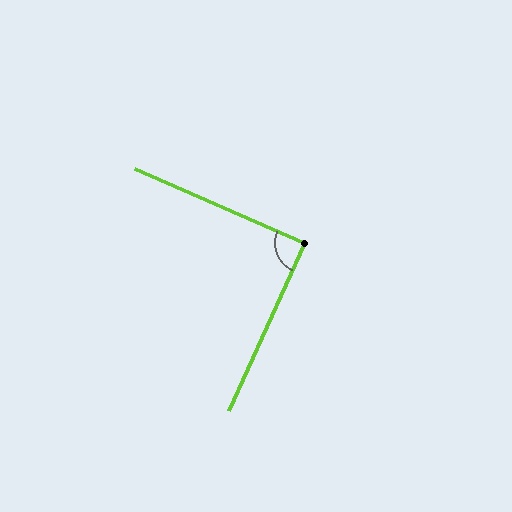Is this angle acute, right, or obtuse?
It is approximately a right angle.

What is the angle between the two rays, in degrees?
Approximately 89 degrees.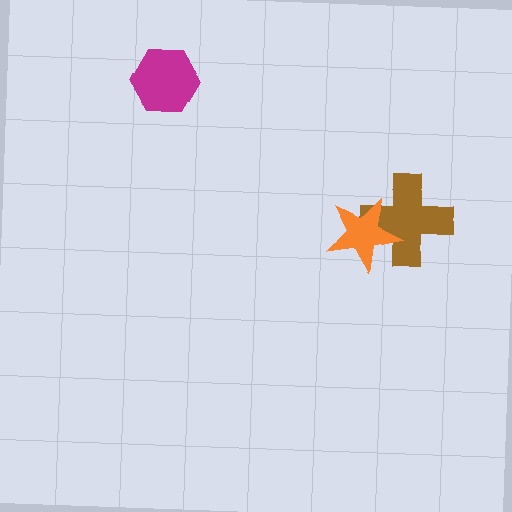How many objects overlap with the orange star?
1 object overlaps with the orange star.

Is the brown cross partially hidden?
Yes, it is partially covered by another shape.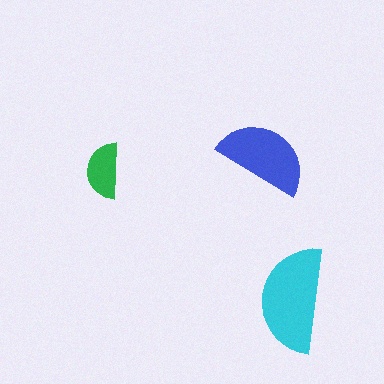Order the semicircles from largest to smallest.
the cyan one, the blue one, the green one.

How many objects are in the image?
There are 3 objects in the image.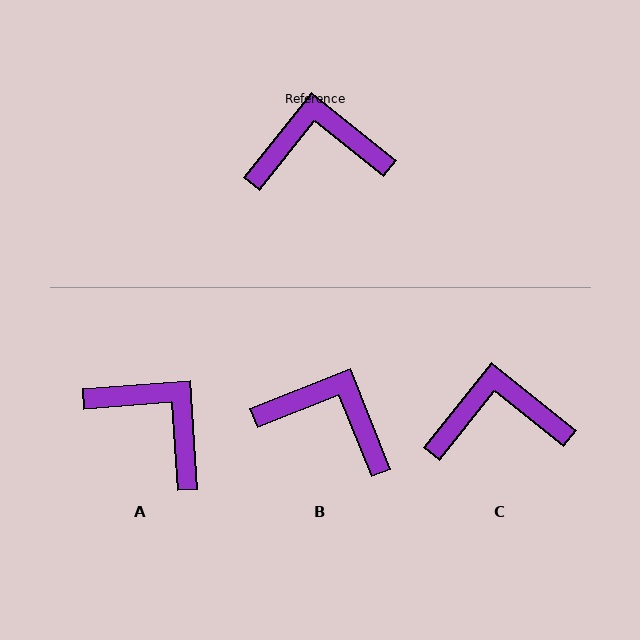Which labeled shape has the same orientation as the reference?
C.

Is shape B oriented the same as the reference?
No, it is off by about 30 degrees.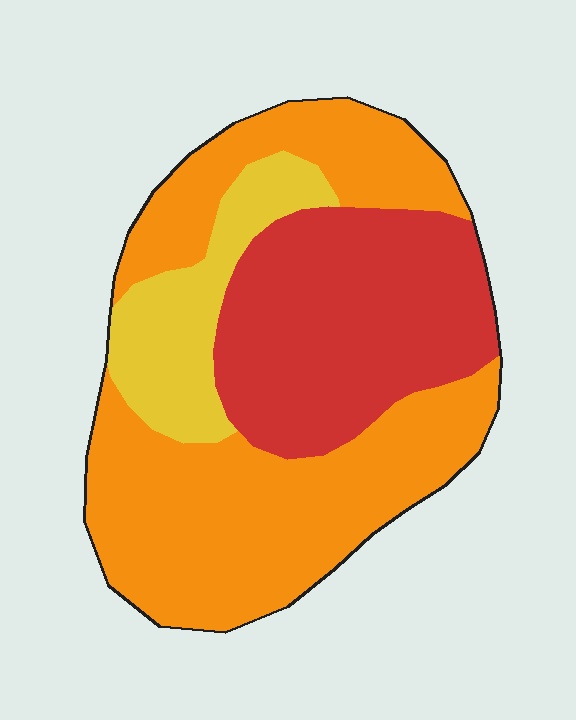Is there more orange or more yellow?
Orange.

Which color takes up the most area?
Orange, at roughly 50%.